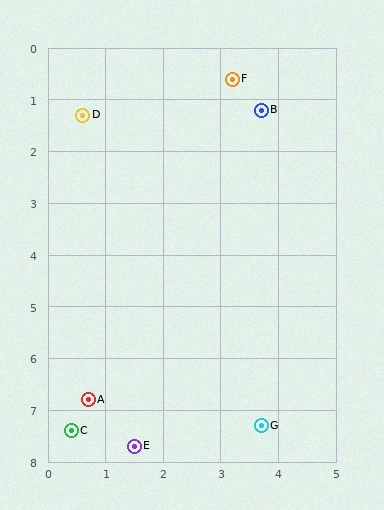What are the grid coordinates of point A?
Point A is at approximately (0.7, 6.8).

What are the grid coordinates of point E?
Point E is at approximately (1.5, 7.7).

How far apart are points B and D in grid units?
Points B and D are about 3.1 grid units apart.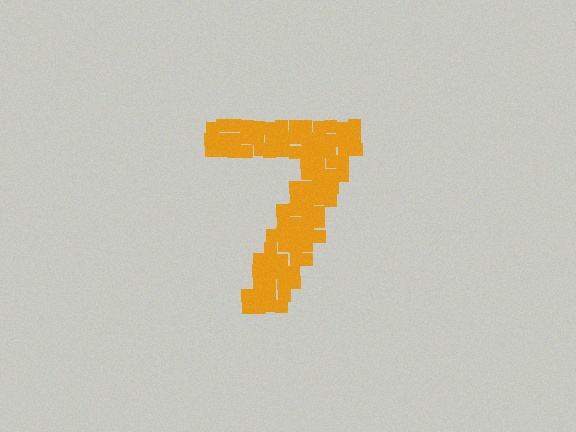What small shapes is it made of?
It is made of small squares.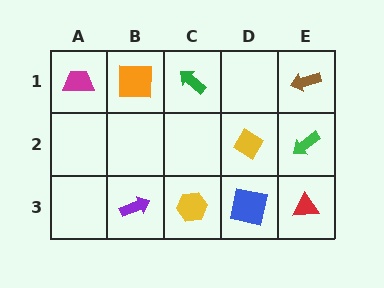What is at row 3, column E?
A red triangle.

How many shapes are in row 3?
4 shapes.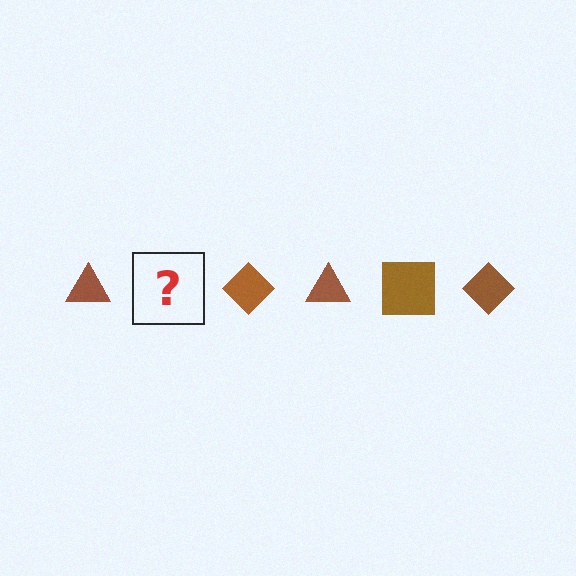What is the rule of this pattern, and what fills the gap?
The rule is that the pattern cycles through triangle, square, diamond shapes in brown. The gap should be filled with a brown square.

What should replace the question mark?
The question mark should be replaced with a brown square.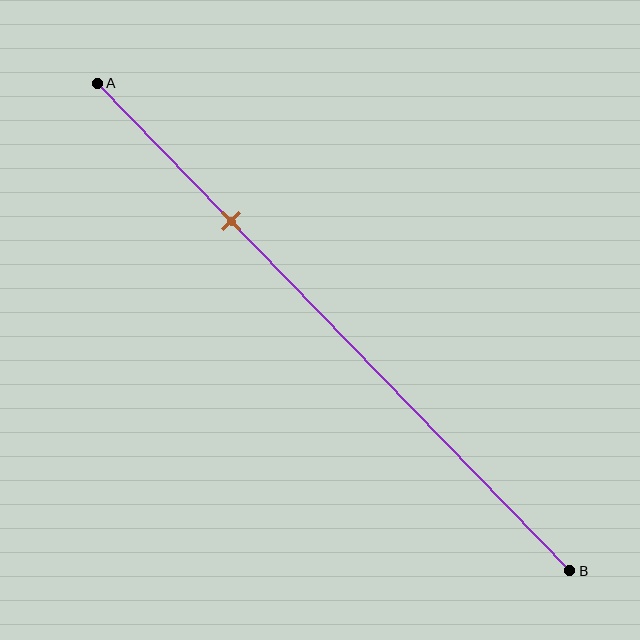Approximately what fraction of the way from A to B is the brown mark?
The brown mark is approximately 30% of the way from A to B.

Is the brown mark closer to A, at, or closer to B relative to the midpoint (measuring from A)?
The brown mark is closer to point A than the midpoint of segment AB.